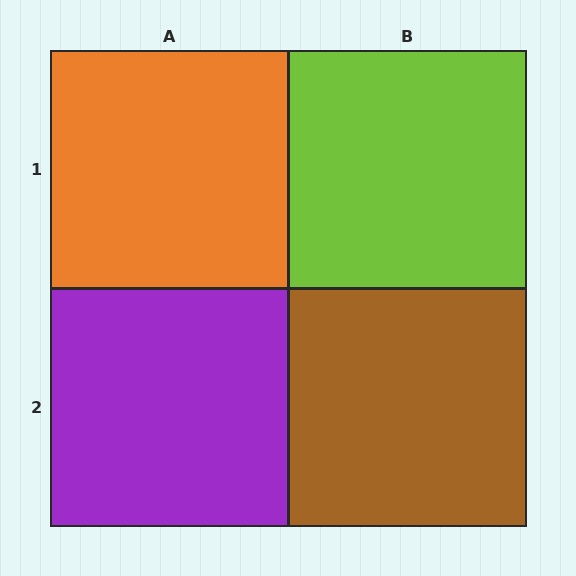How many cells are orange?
1 cell is orange.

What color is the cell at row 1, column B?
Lime.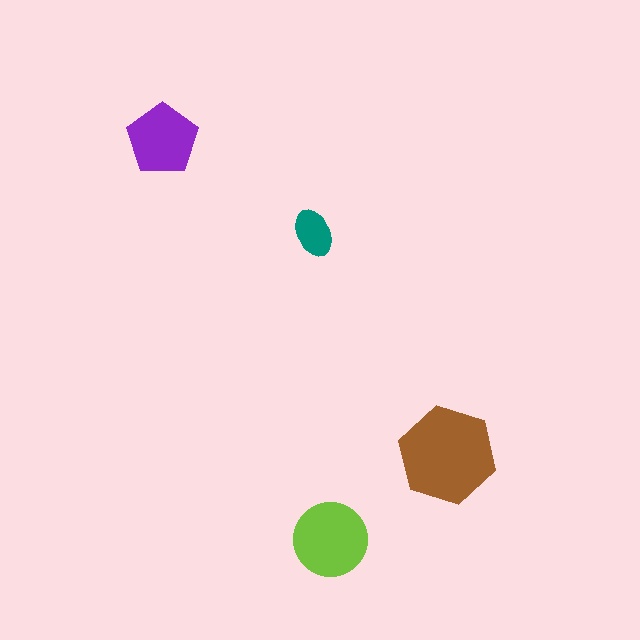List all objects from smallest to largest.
The teal ellipse, the purple pentagon, the lime circle, the brown hexagon.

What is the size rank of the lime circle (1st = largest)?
2nd.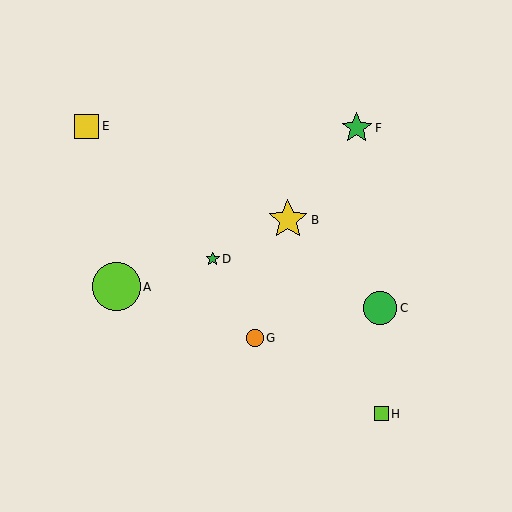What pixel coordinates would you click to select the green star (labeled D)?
Click at (213, 259) to select the green star D.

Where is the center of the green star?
The center of the green star is at (213, 259).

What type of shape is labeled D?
Shape D is a green star.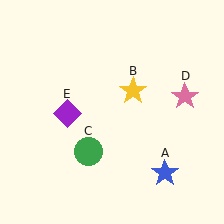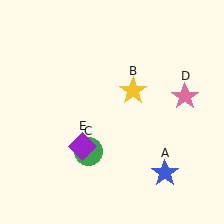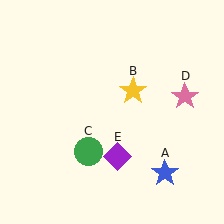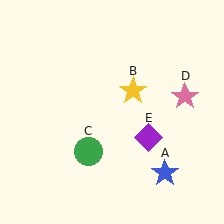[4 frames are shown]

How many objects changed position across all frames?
1 object changed position: purple diamond (object E).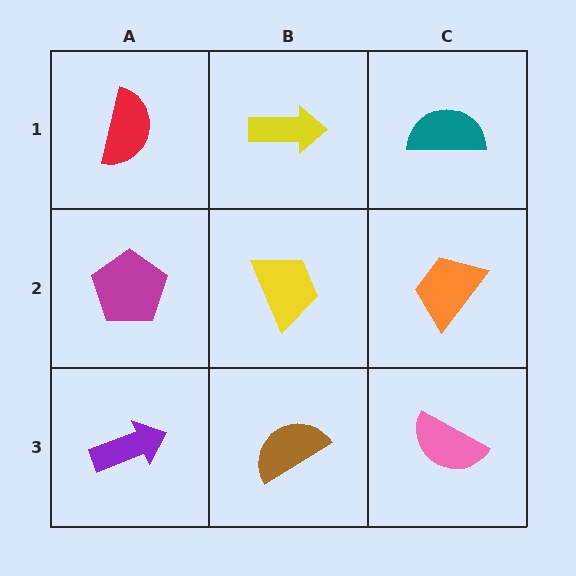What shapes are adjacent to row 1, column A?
A magenta pentagon (row 2, column A), a yellow arrow (row 1, column B).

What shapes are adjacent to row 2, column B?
A yellow arrow (row 1, column B), a brown semicircle (row 3, column B), a magenta pentagon (row 2, column A), an orange trapezoid (row 2, column C).